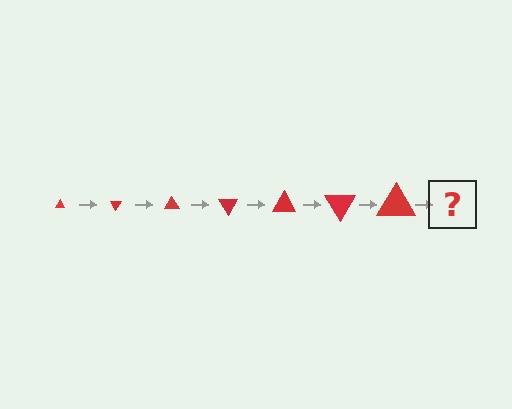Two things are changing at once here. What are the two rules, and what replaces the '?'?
The two rules are that the triangle grows larger each step and it rotates 60 degrees each step. The '?' should be a triangle, larger than the previous one and rotated 420 degrees from the start.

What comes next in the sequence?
The next element should be a triangle, larger than the previous one and rotated 420 degrees from the start.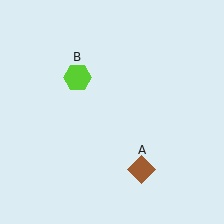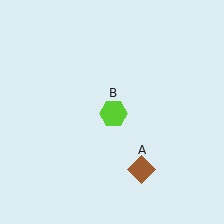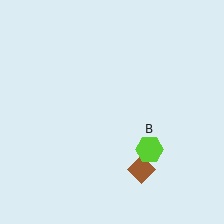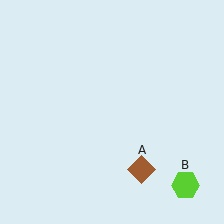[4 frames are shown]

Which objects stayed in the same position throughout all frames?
Brown diamond (object A) remained stationary.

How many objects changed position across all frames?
1 object changed position: lime hexagon (object B).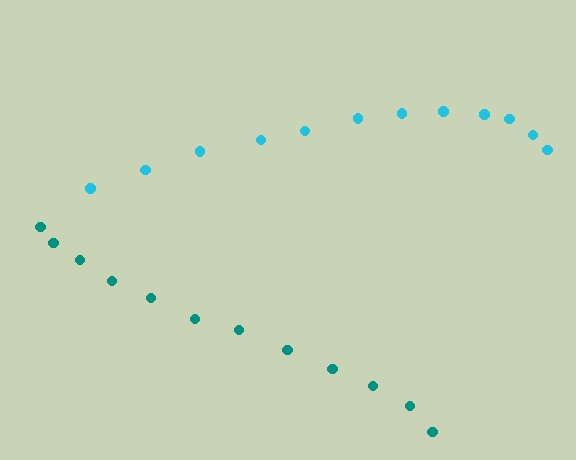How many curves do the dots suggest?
There are 2 distinct paths.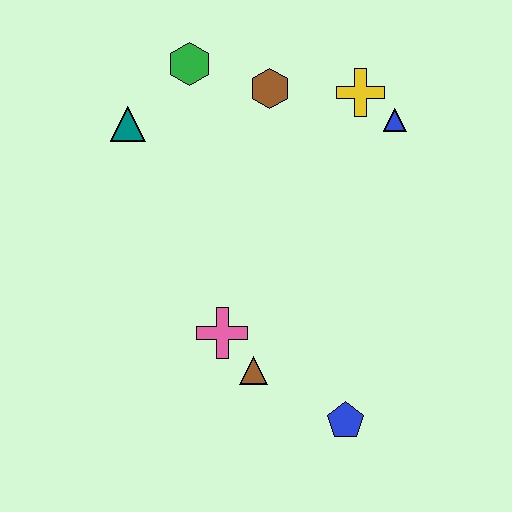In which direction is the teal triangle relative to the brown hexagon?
The teal triangle is to the left of the brown hexagon.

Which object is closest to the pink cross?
The brown triangle is closest to the pink cross.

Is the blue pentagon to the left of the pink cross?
No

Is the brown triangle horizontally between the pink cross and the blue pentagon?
Yes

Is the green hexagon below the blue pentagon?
No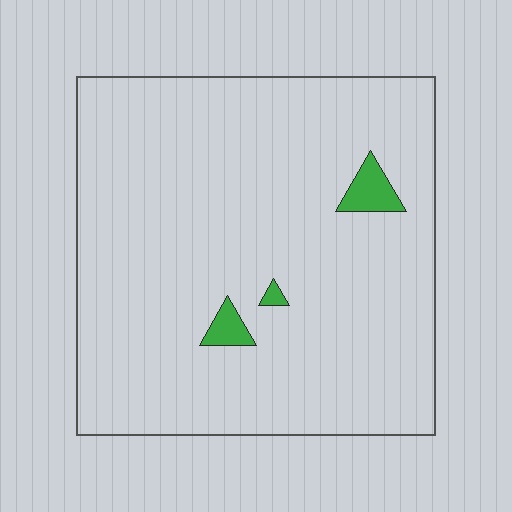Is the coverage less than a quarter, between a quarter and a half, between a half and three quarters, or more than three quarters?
Less than a quarter.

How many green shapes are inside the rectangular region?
3.